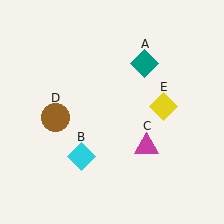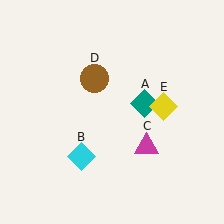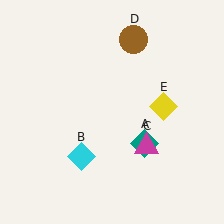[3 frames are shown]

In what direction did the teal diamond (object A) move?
The teal diamond (object A) moved down.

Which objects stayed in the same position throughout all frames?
Cyan diamond (object B) and magenta triangle (object C) and yellow diamond (object E) remained stationary.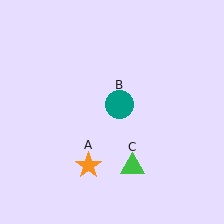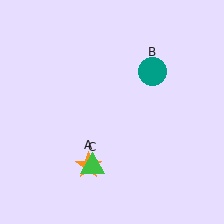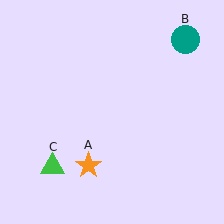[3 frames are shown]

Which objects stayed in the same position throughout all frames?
Orange star (object A) remained stationary.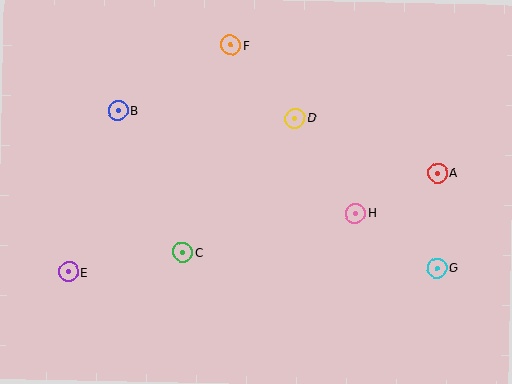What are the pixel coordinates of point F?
Point F is at (231, 45).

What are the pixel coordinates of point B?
Point B is at (118, 110).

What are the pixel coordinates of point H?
Point H is at (355, 213).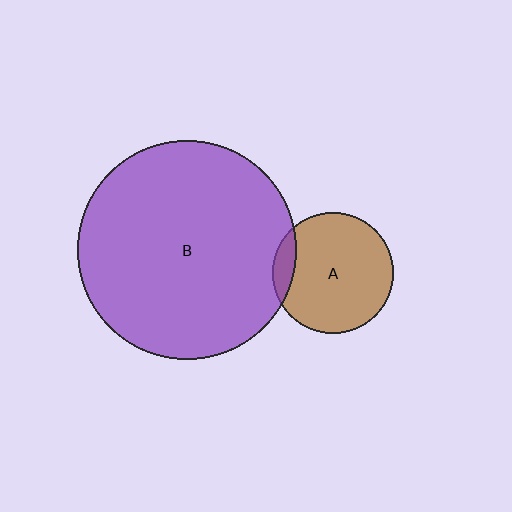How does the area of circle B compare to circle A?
Approximately 3.3 times.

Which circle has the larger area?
Circle B (purple).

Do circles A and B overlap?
Yes.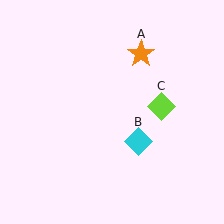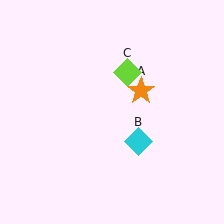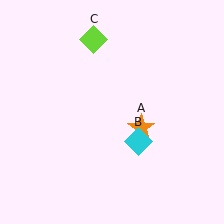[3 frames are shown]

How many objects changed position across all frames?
2 objects changed position: orange star (object A), lime diamond (object C).